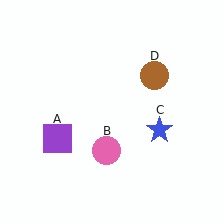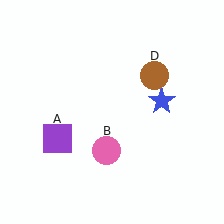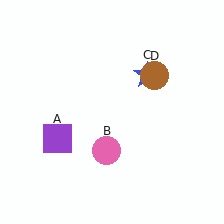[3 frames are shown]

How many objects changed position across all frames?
1 object changed position: blue star (object C).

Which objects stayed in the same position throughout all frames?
Purple square (object A) and pink circle (object B) and brown circle (object D) remained stationary.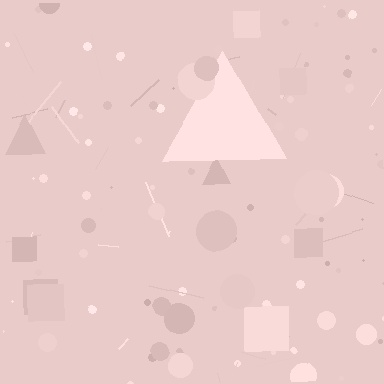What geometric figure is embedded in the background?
A triangle is embedded in the background.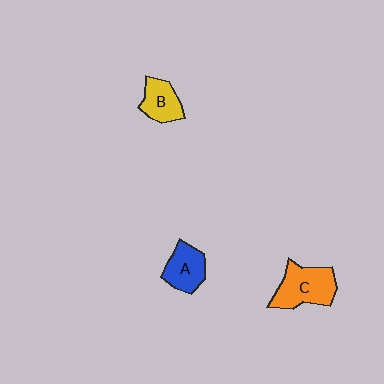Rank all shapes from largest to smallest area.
From largest to smallest: C (orange), A (blue), B (yellow).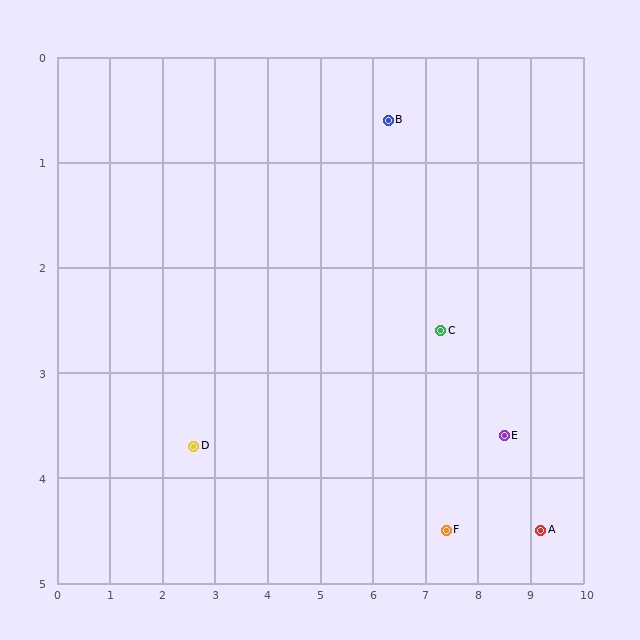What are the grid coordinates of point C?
Point C is at approximately (7.3, 2.6).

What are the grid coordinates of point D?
Point D is at approximately (2.6, 3.7).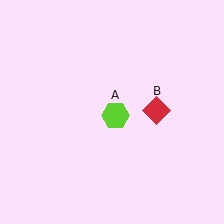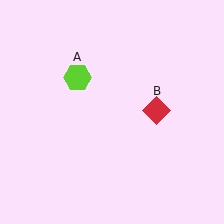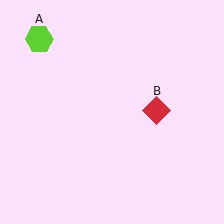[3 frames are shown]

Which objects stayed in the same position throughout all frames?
Red diamond (object B) remained stationary.